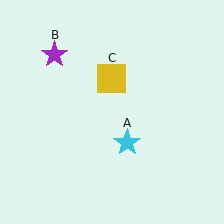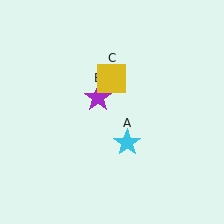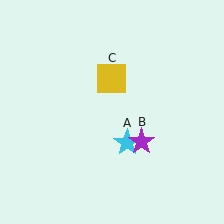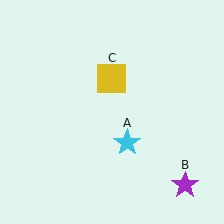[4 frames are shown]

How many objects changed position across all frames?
1 object changed position: purple star (object B).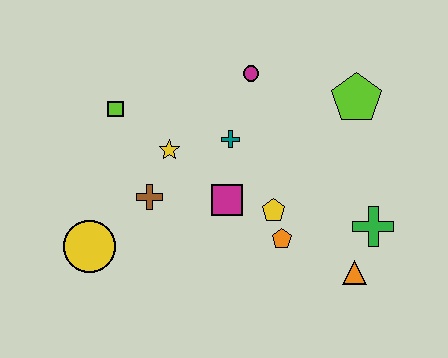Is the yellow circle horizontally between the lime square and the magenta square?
No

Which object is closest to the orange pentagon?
The yellow pentagon is closest to the orange pentagon.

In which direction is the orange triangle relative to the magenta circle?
The orange triangle is below the magenta circle.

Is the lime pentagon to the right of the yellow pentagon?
Yes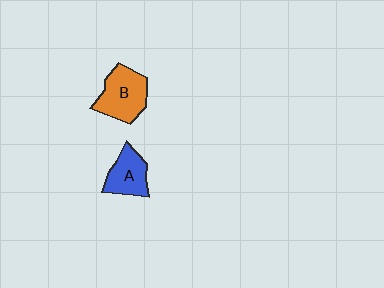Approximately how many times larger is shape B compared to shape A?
Approximately 1.3 times.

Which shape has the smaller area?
Shape A (blue).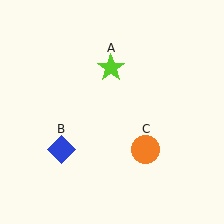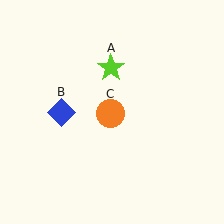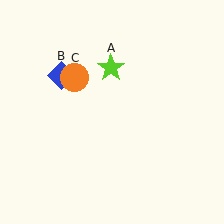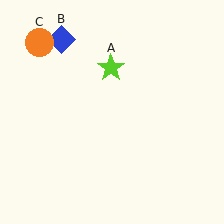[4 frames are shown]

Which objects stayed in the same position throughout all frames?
Lime star (object A) remained stationary.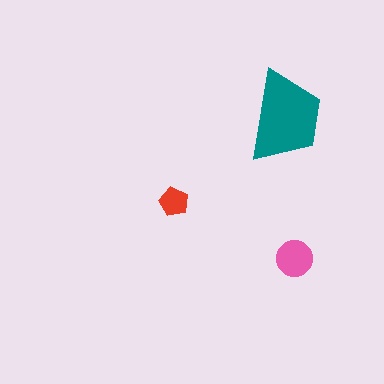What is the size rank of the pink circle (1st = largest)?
2nd.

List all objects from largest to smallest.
The teal trapezoid, the pink circle, the red pentagon.